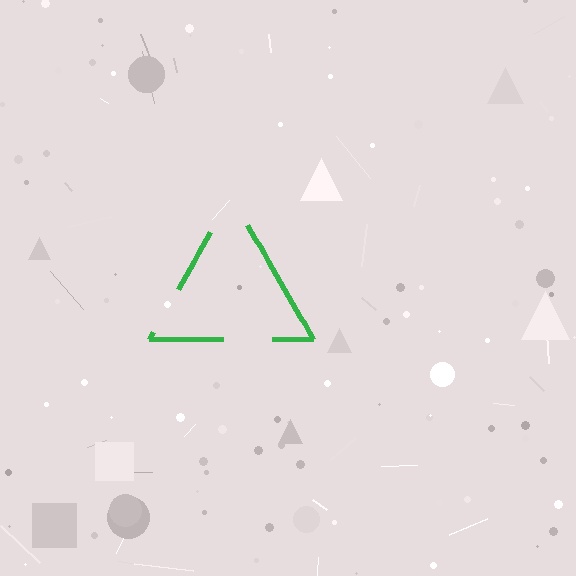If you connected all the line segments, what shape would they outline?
They would outline a triangle.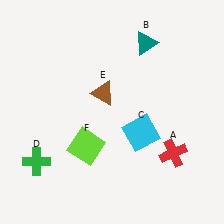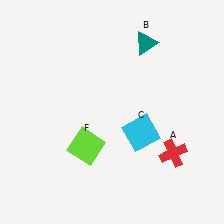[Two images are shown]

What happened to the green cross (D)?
The green cross (D) was removed in Image 2. It was in the bottom-left area of Image 1.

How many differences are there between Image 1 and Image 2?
There are 2 differences between the two images.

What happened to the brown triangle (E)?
The brown triangle (E) was removed in Image 2. It was in the top-left area of Image 1.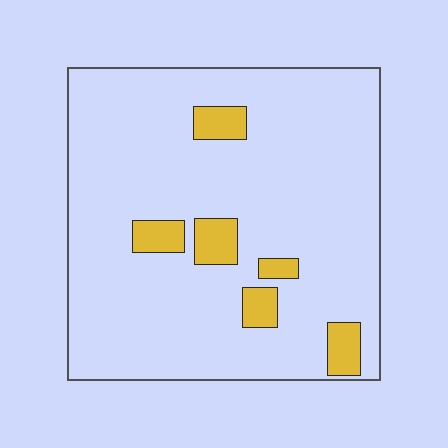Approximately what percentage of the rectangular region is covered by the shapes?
Approximately 10%.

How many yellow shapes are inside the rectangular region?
6.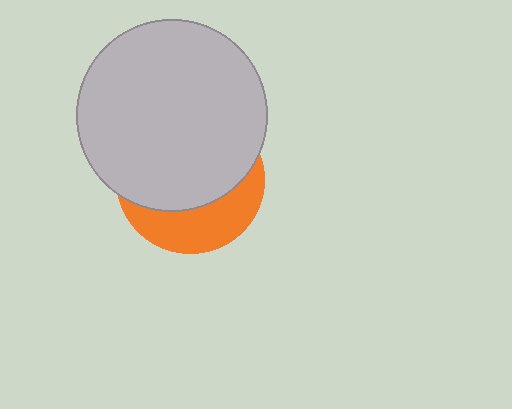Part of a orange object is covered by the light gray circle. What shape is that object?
It is a circle.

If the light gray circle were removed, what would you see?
You would see the complete orange circle.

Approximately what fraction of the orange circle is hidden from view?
Roughly 66% of the orange circle is hidden behind the light gray circle.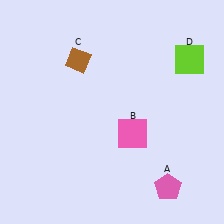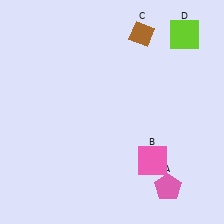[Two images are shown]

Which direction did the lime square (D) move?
The lime square (D) moved up.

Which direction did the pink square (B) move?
The pink square (B) moved down.